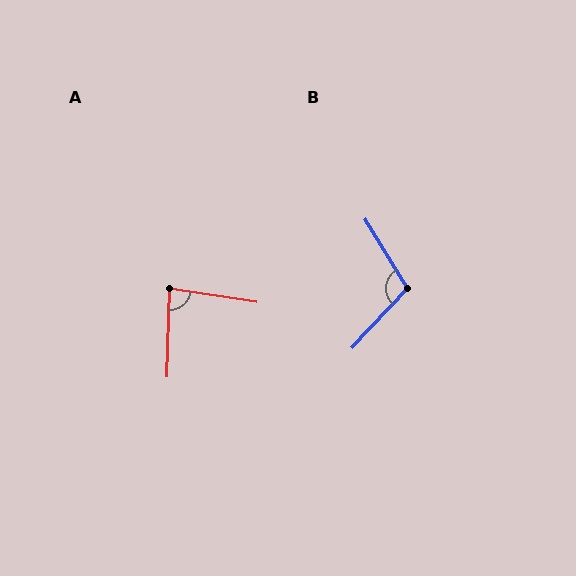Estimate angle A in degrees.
Approximately 83 degrees.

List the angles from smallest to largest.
A (83°), B (105°).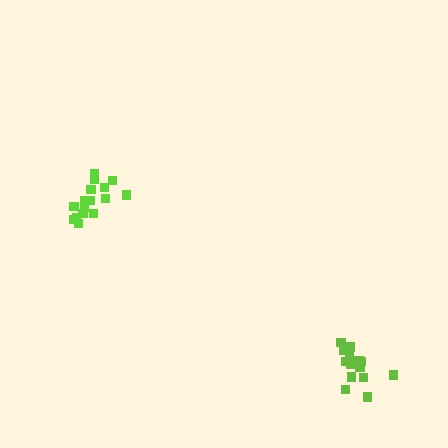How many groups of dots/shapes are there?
There are 2 groups.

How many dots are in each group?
Group 1: 16 dots, Group 2: 15 dots (31 total).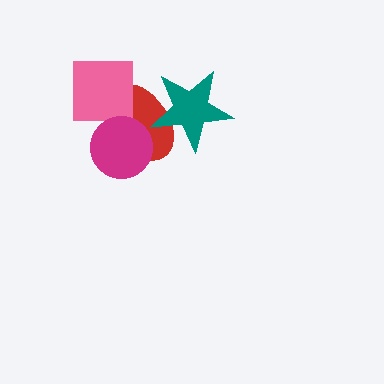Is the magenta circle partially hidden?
No, no other shape covers it.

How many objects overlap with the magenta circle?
1 object overlaps with the magenta circle.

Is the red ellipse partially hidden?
Yes, it is partially covered by another shape.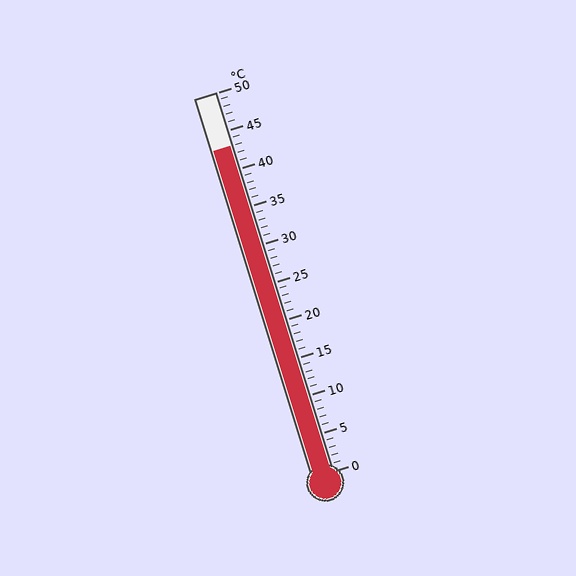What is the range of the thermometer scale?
The thermometer scale ranges from 0°C to 50°C.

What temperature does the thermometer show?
The thermometer shows approximately 43°C.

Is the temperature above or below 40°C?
The temperature is above 40°C.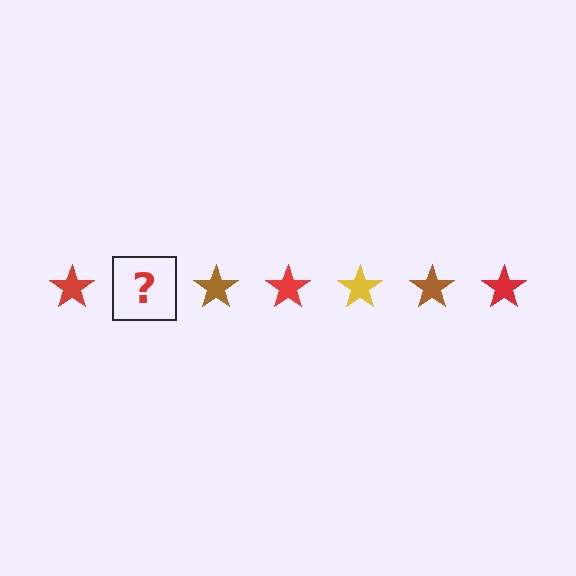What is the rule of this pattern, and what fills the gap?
The rule is that the pattern cycles through red, yellow, brown stars. The gap should be filled with a yellow star.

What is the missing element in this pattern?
The missing element is a yellow star.